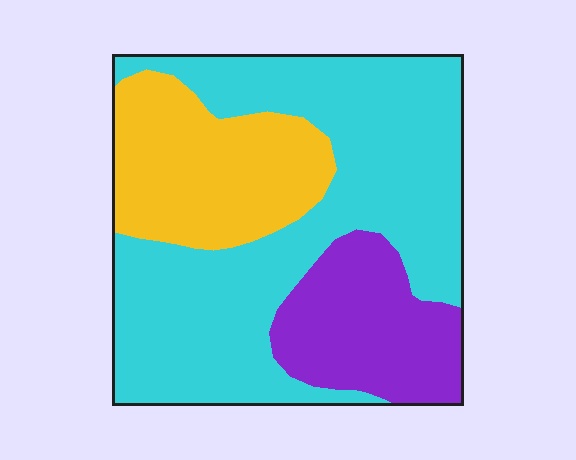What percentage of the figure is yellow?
Yellow covers 24% of the figure.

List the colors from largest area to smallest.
From largest to smallest: cyan, yellow, purple.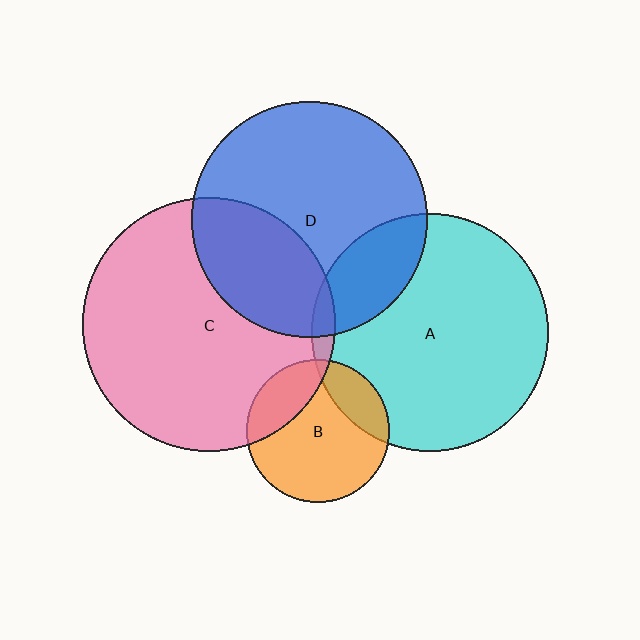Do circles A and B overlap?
Yes.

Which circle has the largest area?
Circle C (pink).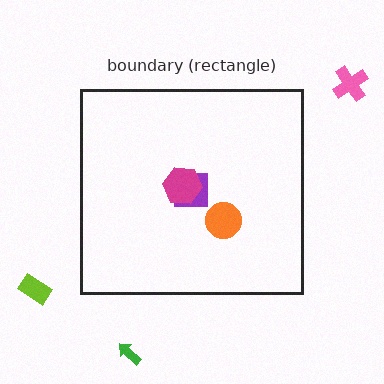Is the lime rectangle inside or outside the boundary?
Outside.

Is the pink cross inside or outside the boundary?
Outside.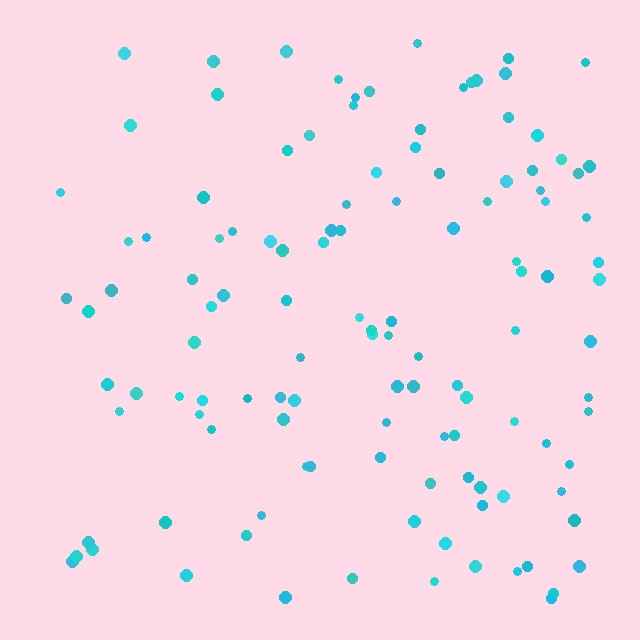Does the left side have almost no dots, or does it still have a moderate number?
Still a moderate number, just noticeably fewer than the right.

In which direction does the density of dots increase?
From left to right, with the right side densest.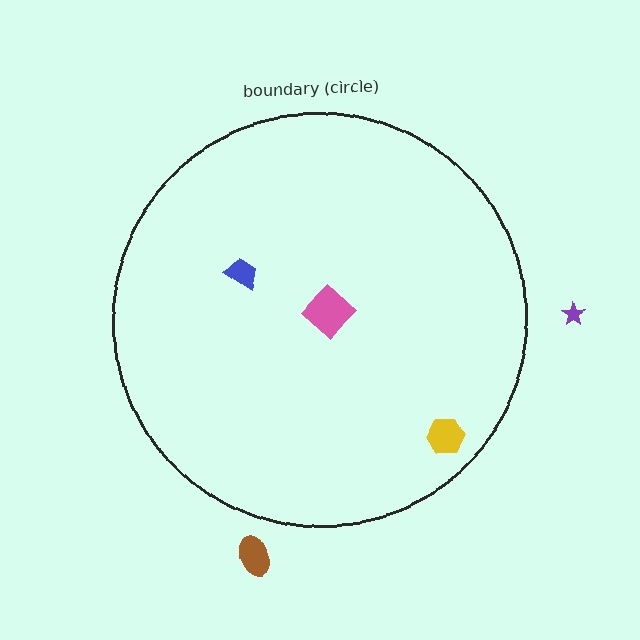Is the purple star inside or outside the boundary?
Outside.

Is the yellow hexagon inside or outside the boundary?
Inside.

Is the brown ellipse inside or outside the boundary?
Outside.